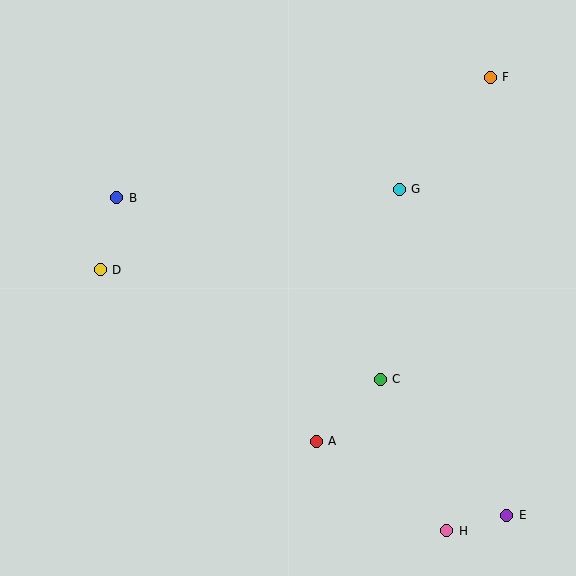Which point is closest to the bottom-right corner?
Point E is closest to the bottom-right corner.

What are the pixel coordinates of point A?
Point A is at (316, 441).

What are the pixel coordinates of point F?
Point F is at (490, 77).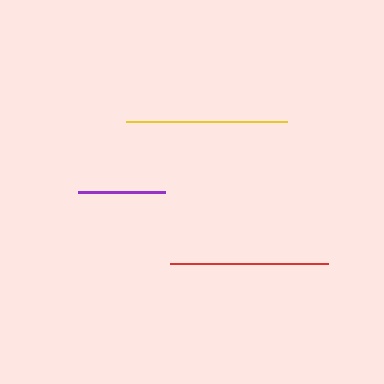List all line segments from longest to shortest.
From longest to shortest: yellow, red, purple.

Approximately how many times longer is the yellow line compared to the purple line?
The yellow line is approximately 1.9 times the length of the purple line.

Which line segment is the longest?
The yellow line is the longest at approximately 160 pixels.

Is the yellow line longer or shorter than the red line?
The yellow line is longer than the red line.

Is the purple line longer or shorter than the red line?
The red line is longer than the purple line.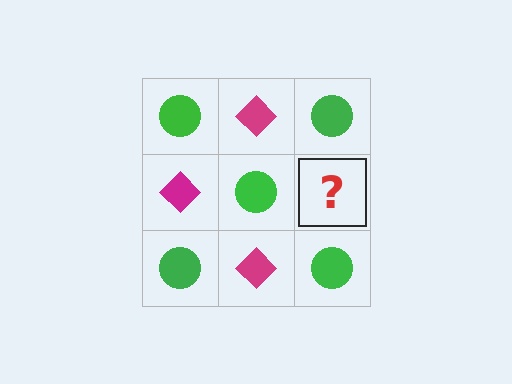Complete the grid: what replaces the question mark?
The question mark should be replaced with a magenta diamond.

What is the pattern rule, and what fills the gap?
The rule is that it alternates green circle and magenta diamond in a checkerboard pattern. The gap should be filled with a magenta diamond.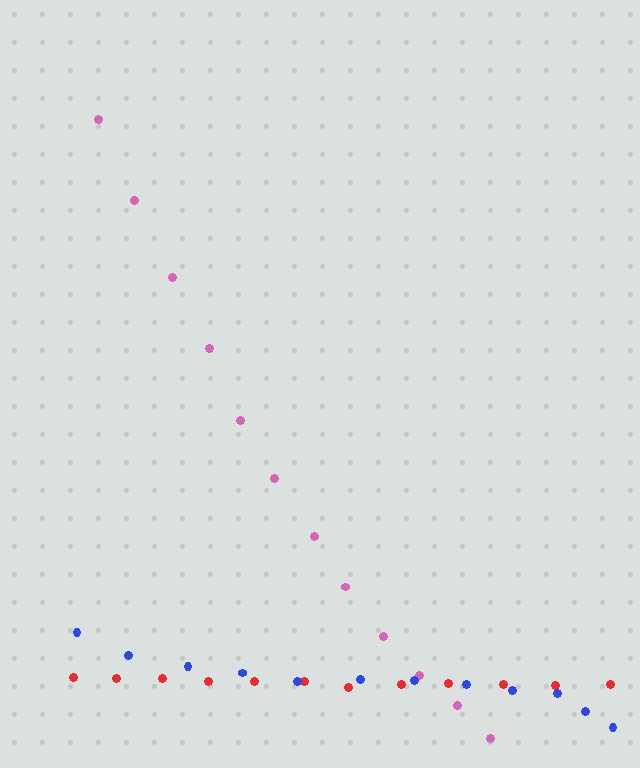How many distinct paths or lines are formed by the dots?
There are 3 distinct paths.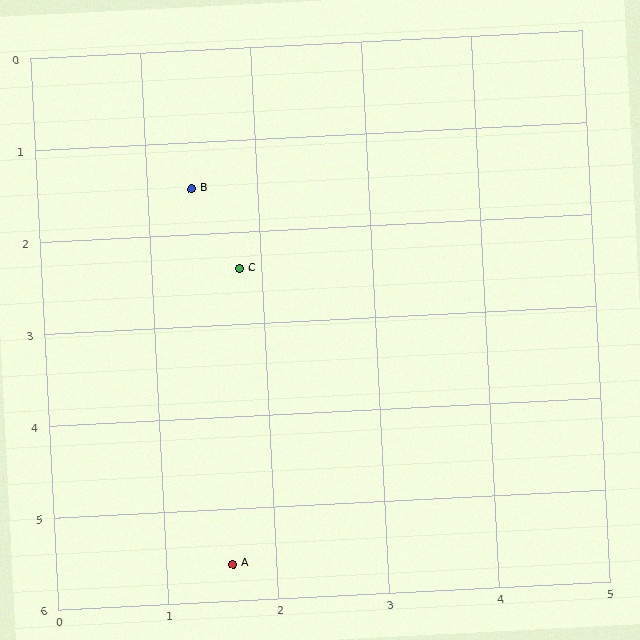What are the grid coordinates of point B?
Point B is at approximately (1.4, 1.5).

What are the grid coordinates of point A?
Point A is at approximately (1.6, 5.6).